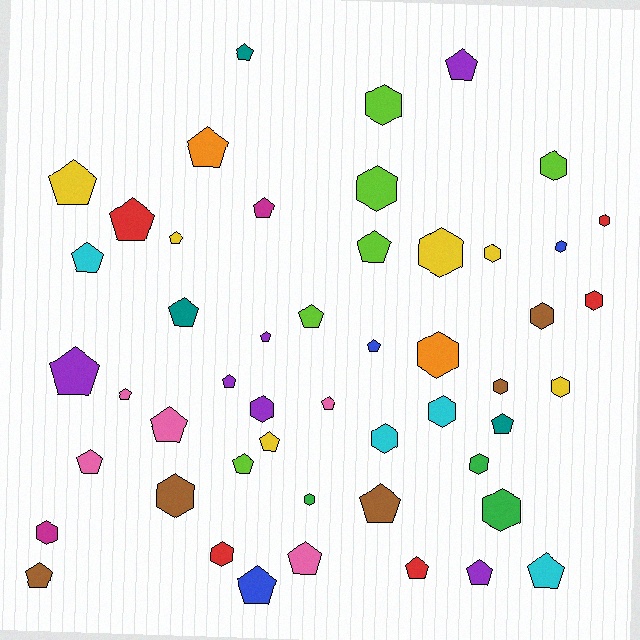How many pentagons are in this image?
There are 29 pentagons.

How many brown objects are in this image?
There are 5 brown objects.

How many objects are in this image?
There are 50 objects.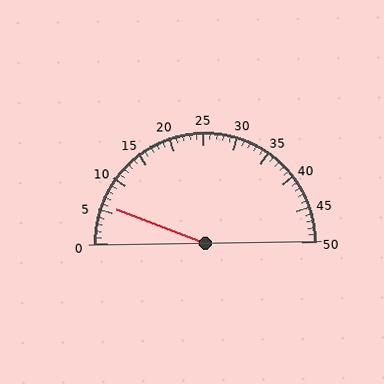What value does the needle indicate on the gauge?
The needle indicates approximately 6.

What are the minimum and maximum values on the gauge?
The gauge ranges from 0 to 50.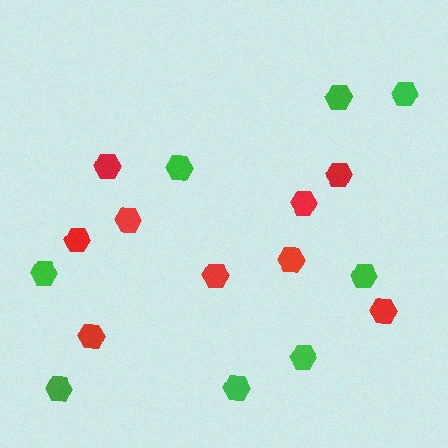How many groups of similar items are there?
There are 2 groups: one group of red hexagons (9) and one group of green hexagons (8).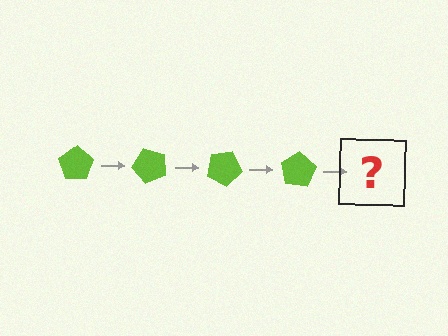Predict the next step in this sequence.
The next step is a lime pentagon rotated 200 degrees.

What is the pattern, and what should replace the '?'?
The pattern is that the pentagon rotates 50 degrees each step. The '?' should be a lime pentagon rotated 200 degrees.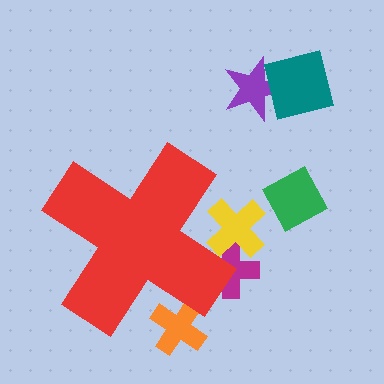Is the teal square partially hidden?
No, the teal square is fully visible.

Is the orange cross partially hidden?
Yes, the orange cross is partially hidden behind the red cross.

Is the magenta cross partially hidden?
Yes, the magenta cross is partially hidden behind the red cross.